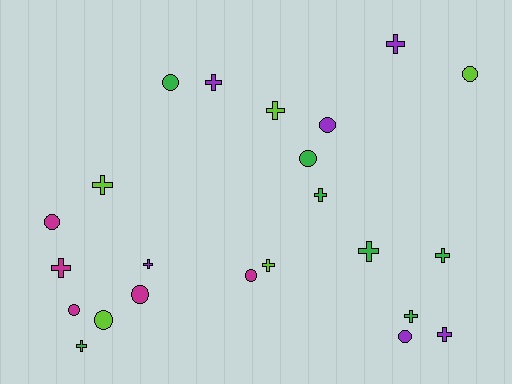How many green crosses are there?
There are 5 green crosses.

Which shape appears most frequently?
Cross, with 13 objects.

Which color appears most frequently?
Green, with 7 objects.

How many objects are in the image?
There are 23 objects.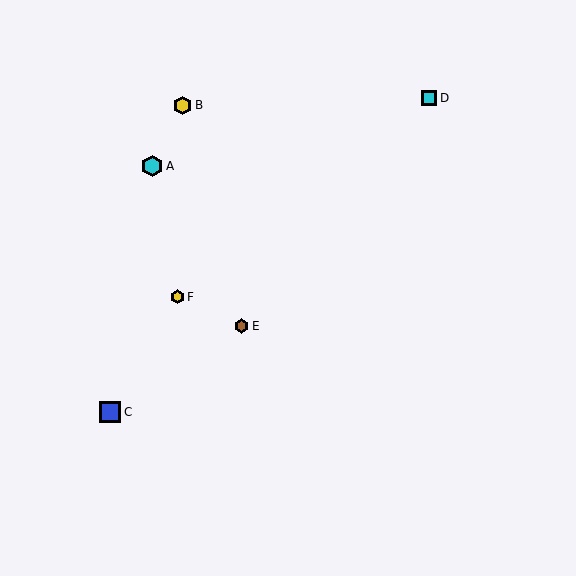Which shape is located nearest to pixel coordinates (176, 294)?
The yellow hexagon (labeled F) at (177, 297) is nearest to that location.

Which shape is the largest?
The cyan hexagon (labeled A) is the largest.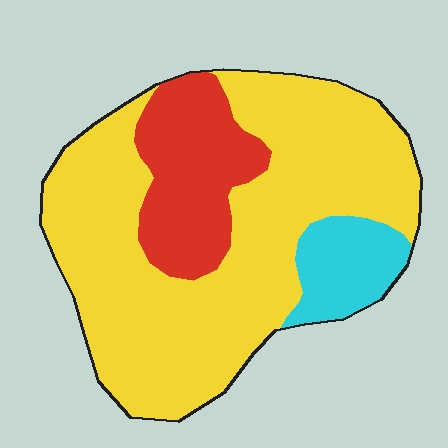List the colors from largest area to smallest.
From largest to smallest: yellow, red, cyan.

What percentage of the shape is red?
Red takes up about one fifth (1/5) of the shape.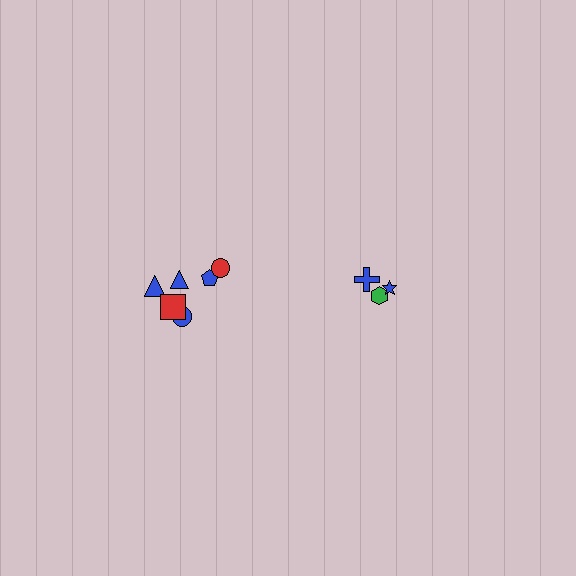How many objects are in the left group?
There are 6 objects.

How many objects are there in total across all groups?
There are 9 objects.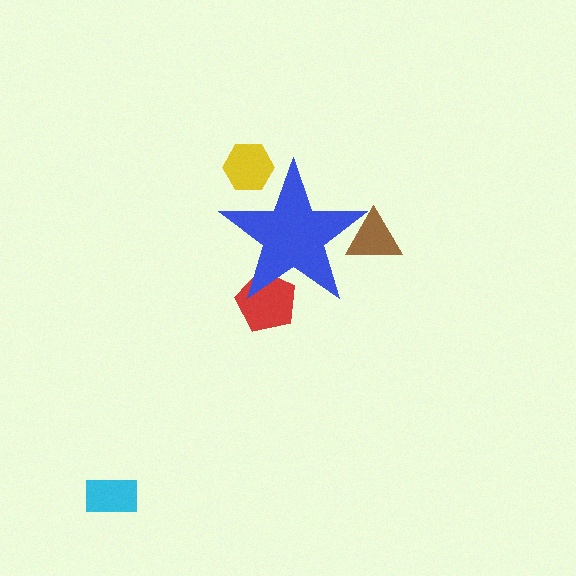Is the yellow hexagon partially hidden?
Yes, the yellow hexagon is partially hidden behind the blue star.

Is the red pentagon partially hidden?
Yes, the red pentagon is partially hidden behind the blue star.